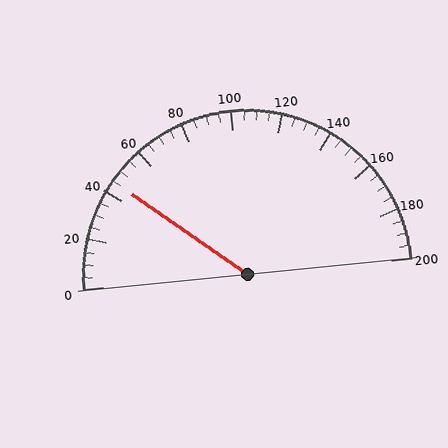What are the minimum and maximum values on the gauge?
The gauge ranges from 0 to 200.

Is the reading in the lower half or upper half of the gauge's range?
The reading is in the lower half of the range (0 to 200).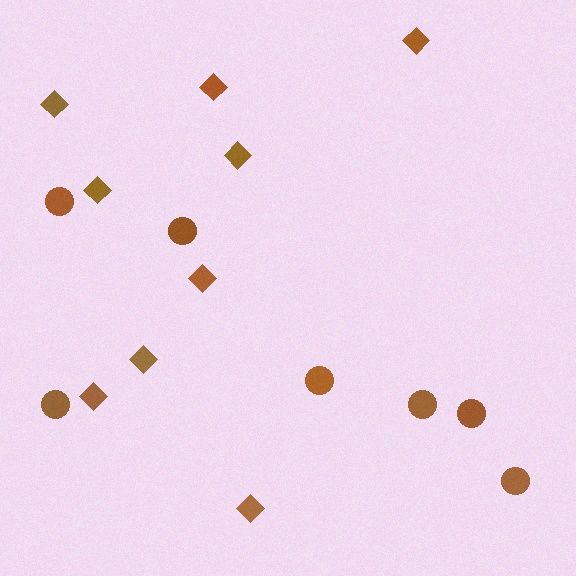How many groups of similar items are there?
There are 2 groups: one group of circles (7) and one group of diamonds (9).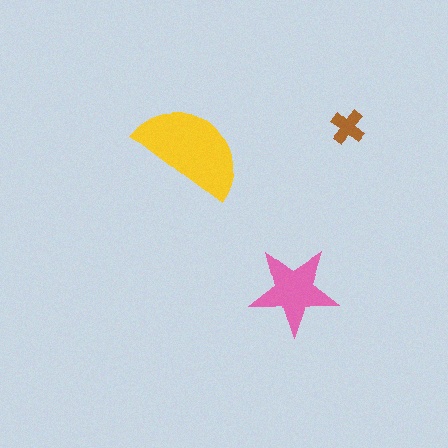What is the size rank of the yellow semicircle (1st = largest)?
1st.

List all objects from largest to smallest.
The yellow semicircle, the pink star, the brown cross.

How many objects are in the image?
There are 3 objects in the image.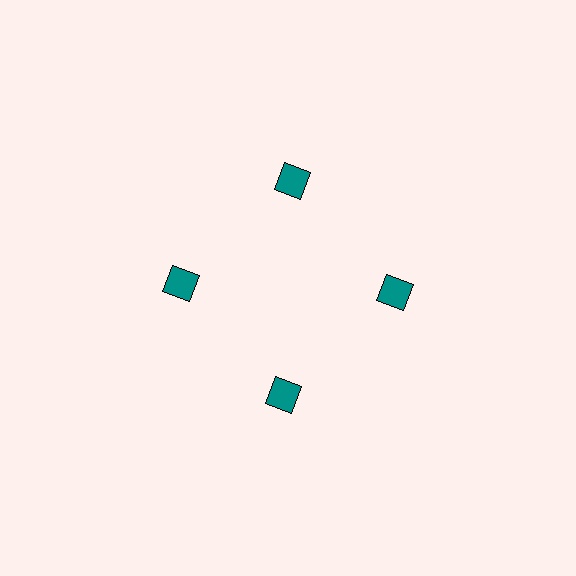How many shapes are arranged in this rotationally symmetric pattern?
There are 4 shapes, arranged in 4 groups of 1.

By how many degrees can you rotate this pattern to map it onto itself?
The pattern maps onto itself every 90 degrees of rotation.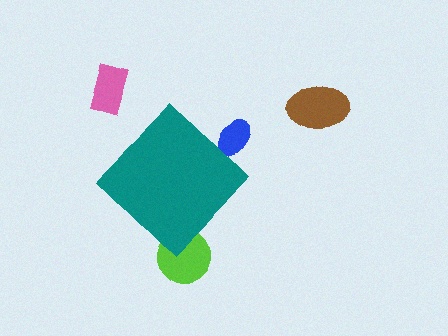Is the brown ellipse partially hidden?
No, the brown ellipse is fully visible.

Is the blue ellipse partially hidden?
Yes, the blue ellipse is partially hidden behind the teal diamond.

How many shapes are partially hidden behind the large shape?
2 shapes are partially hidden.